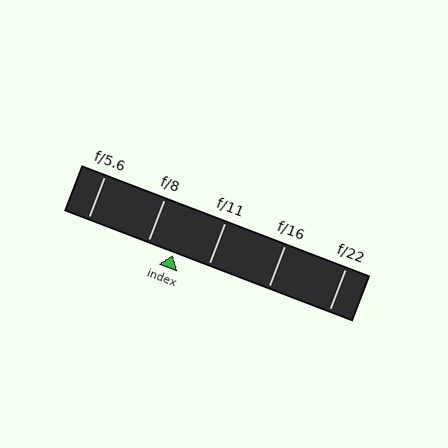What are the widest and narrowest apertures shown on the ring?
The widest aperture shown is f/5.6 and the narrowest is f/22.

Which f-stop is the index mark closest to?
The index mark is closest to f/8.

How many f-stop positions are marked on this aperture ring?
There are 5 f-stop positions marked.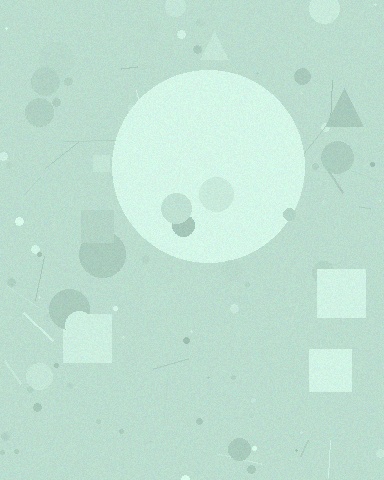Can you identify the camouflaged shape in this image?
The camouflaged shape is a circle.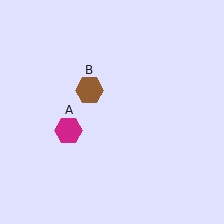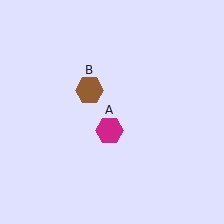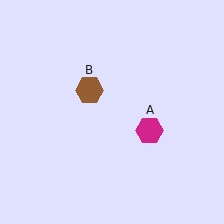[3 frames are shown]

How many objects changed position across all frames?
1 object changed position: magenta hexagon (object A).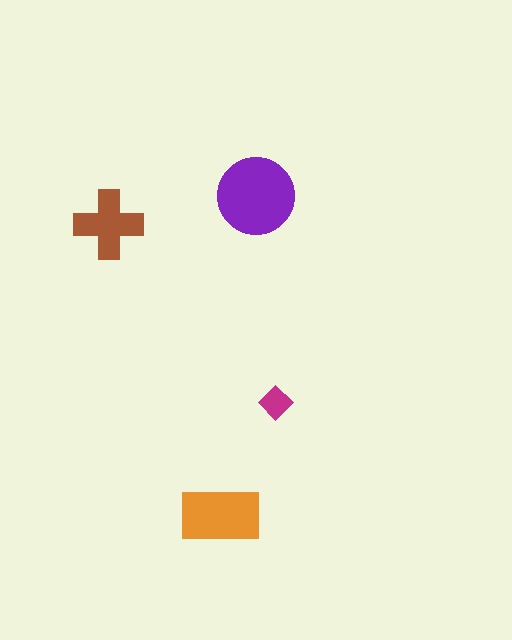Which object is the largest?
The purple circle.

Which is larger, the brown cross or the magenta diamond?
The brown cross.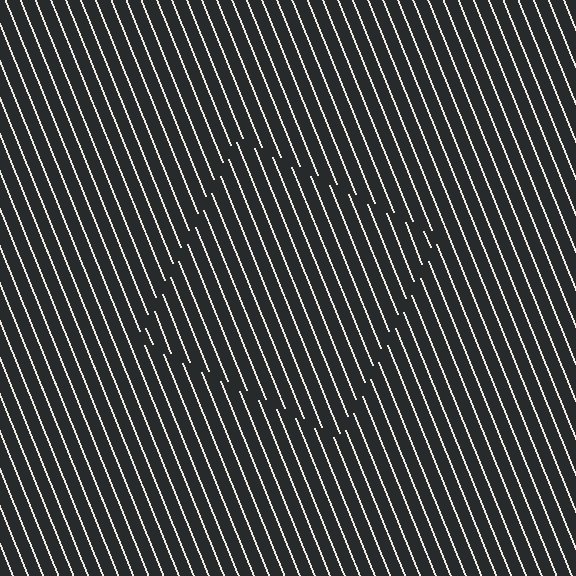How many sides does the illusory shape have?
4 sides — the line-ends trace a square.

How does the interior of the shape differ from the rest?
The interior of the shape contains the same grating, shifted by half a period — the contour is defined by the phase discontinuity where line-ends from the inner and outer gratings abut.